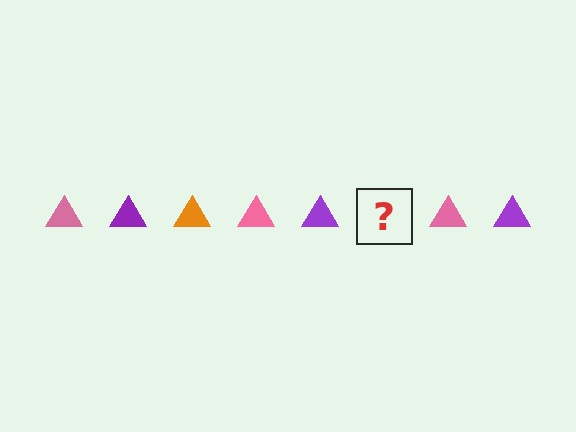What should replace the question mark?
The question mark should be replaced with an orange triangle.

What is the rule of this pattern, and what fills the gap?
The rule is that the pattern cycles through pink, purple, orange triangles. The gap should be filled with an orange triangle.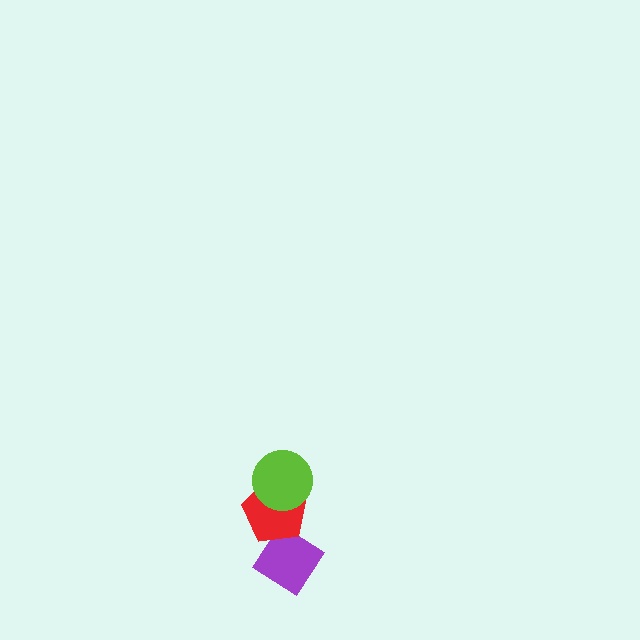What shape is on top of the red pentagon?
The lime circle is on top of the red pentagon.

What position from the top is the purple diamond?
The purple diamond is 3rd from the top.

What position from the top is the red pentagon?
The red pentagon is 2nd from the top.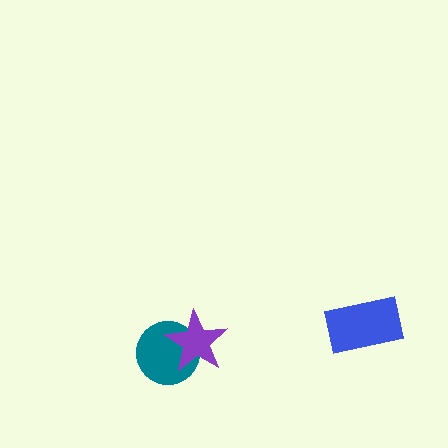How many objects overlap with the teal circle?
1 object overlaps with the teal circle.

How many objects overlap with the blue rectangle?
0 objects overlap with the blue rectangle.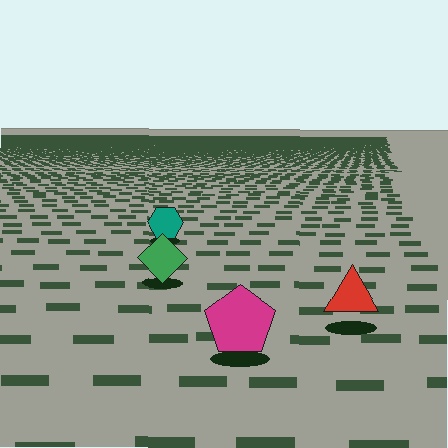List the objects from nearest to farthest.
From nearest to farthest: the magenta pentagon, the red triangle, the green diamond, the teal hexagon.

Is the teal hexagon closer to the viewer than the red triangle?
No. The red triangle is closer — you can tell from the texture gradient: the ground texture is coarser near it.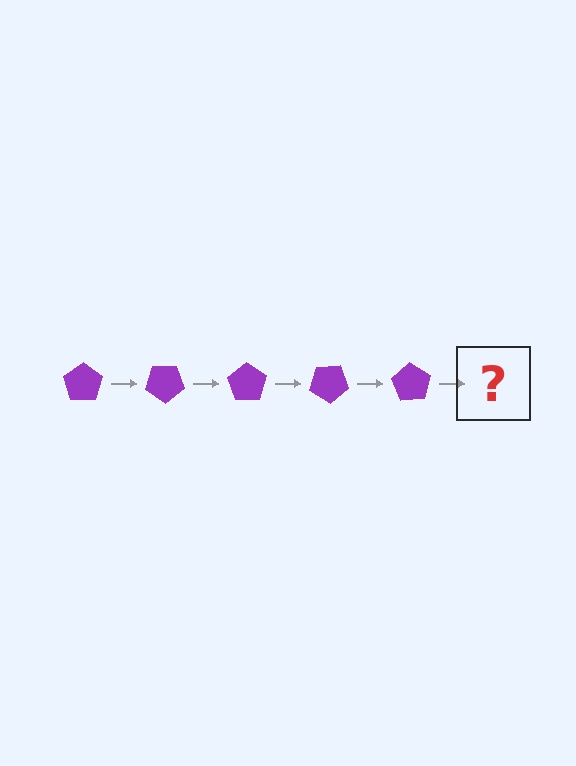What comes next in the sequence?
The next element should be a purple pentagon rotated 175 degrees.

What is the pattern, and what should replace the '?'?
The pattern is that the pentagon rotates 35 degrees each step. The '?' should be a purple pentagon rotated 175 degrees.